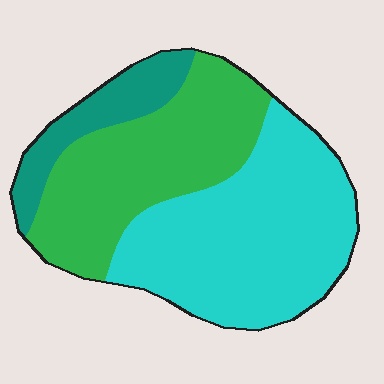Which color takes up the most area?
Cyan, at roughly 50%.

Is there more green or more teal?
Green.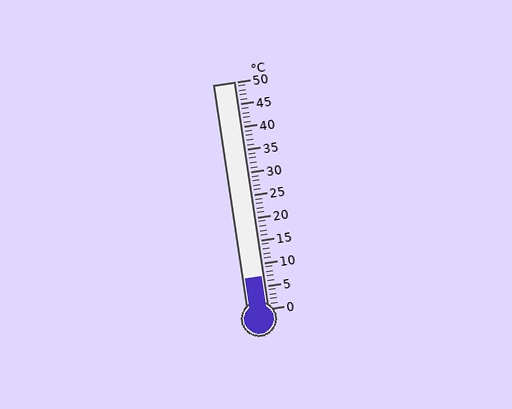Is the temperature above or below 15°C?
The temperature is below 15°C.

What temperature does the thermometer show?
The thermometer shows approximately 7°C.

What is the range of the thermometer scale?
The thermometer scale ranges from 0°C to 50°C.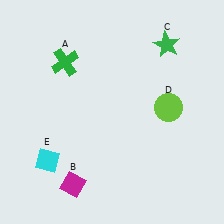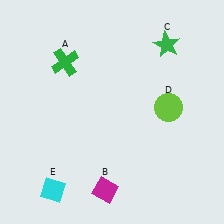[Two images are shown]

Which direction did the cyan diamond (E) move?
The cyan diamond (E) moved down.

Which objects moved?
The objects that moved are: the magenta diamond (B), the cyan diamond (E).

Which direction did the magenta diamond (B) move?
The magenta diamond (B) moved right.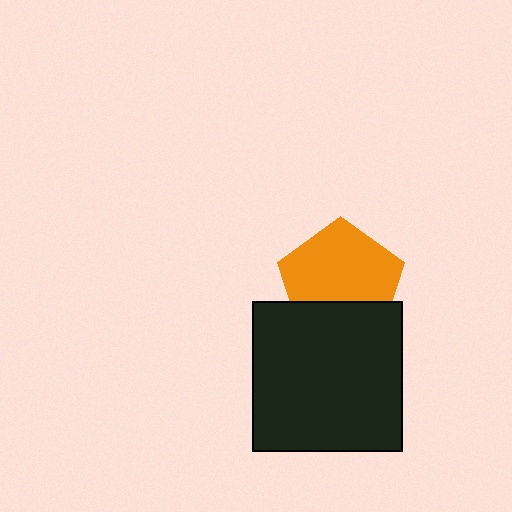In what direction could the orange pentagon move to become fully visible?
The orange pentagon could move up. That would shift it out from behind the black square entirely.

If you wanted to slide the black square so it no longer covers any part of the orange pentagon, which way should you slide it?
Slide it down — that is the most direct way to separate the two shapes.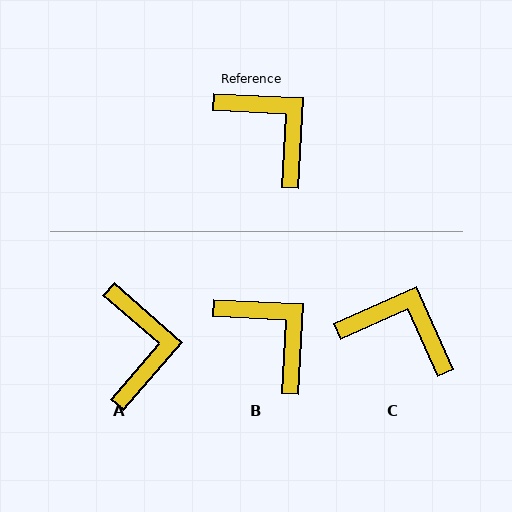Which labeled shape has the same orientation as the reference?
B.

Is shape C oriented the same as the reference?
No, it is off by about 27 degrees.